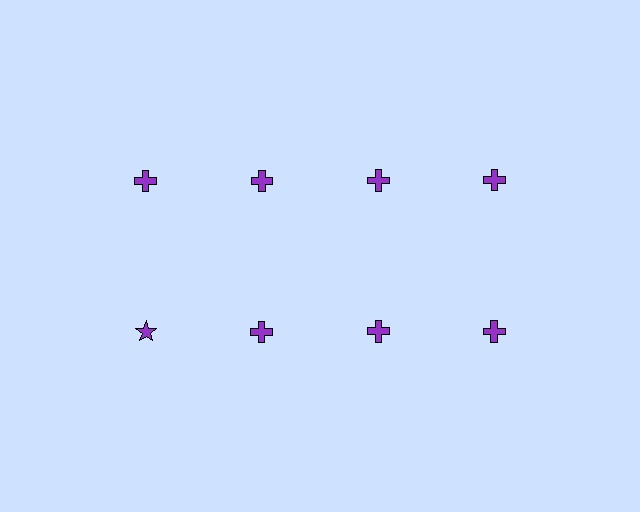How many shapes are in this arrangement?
There are 8 shapes arranged in a grid pattern.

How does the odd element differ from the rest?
It has a different shape: star instead of cross.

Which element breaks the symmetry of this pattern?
The purple star in the second row, leftmost column breaks the symmetry. All other shapes are purple crosses.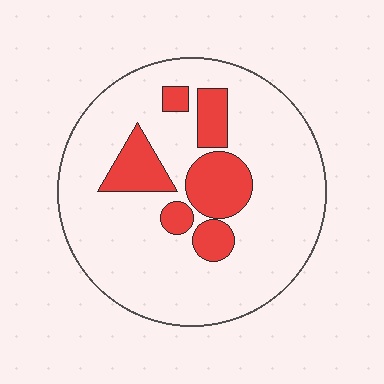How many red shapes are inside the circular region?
6.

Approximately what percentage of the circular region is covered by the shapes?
Approximately 20%.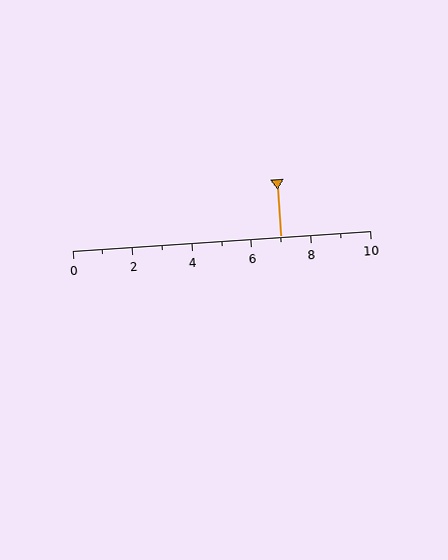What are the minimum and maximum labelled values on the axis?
The axis runs from 0 to 10.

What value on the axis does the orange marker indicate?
The marker indicates approximately 7.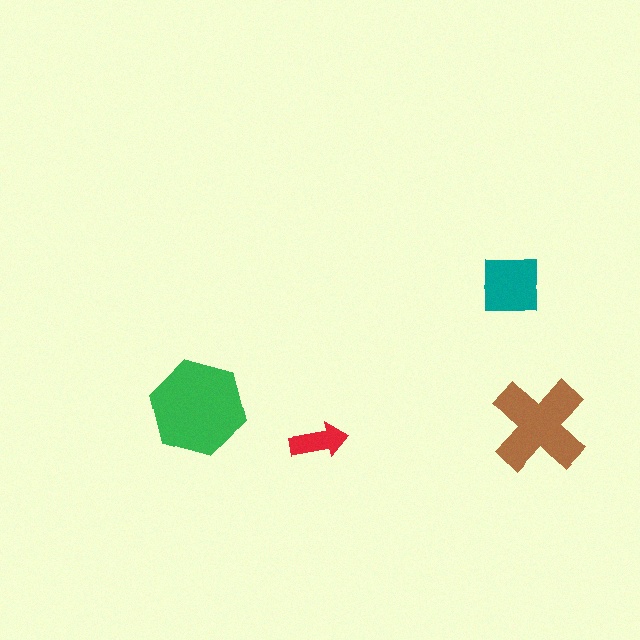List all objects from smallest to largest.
The red arrow, the teal square, the brown cross, the green hexagon.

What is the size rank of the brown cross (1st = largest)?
2nd.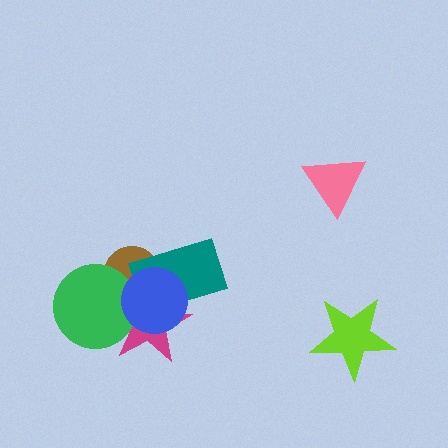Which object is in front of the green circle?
The blue circle is in front of the green circle.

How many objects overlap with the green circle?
3 objects overlap with the green circle.